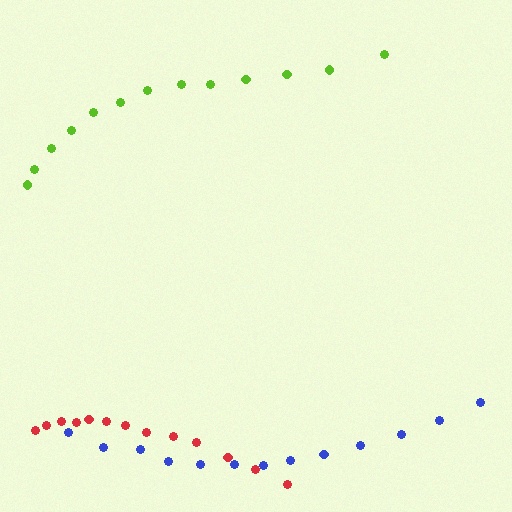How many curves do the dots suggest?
There are 3 distinct paths.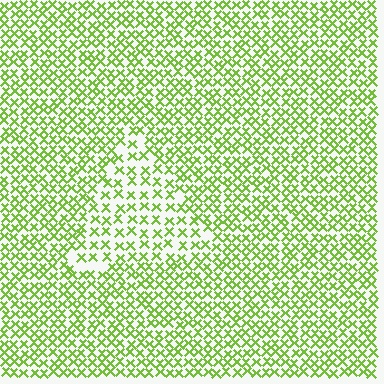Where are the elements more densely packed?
The elements are more densely packed outside the triangle boundary.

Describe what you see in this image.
The image contains small lime elements arranged at two different densities. A triangle-shaped region is visible where the elements are less densely packed than the surrounding area.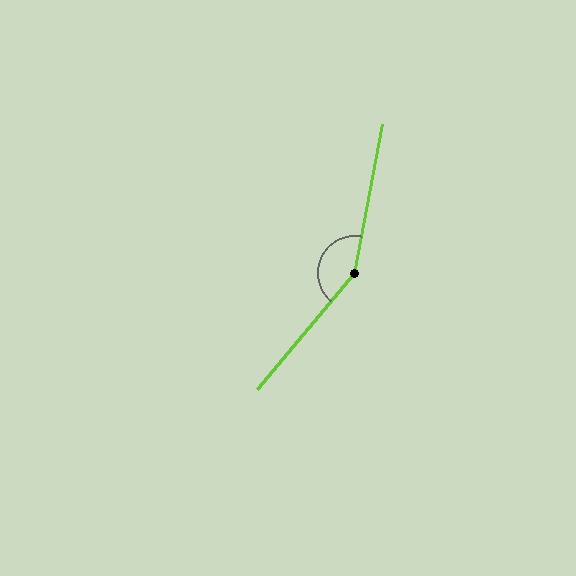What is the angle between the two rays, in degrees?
Approximately 151 degrees.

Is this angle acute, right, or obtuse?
It is obtuse.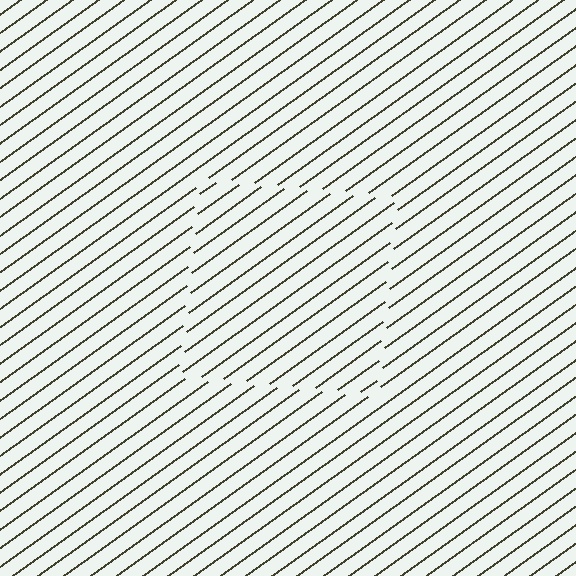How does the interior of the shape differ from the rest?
The interior of the shape contains the same grating, shifted by half a period — the contour is defined by the phase discontinuity where line-ends from the inner and outer gratings abut.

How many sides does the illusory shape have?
4 sides — the line-ends trace a square.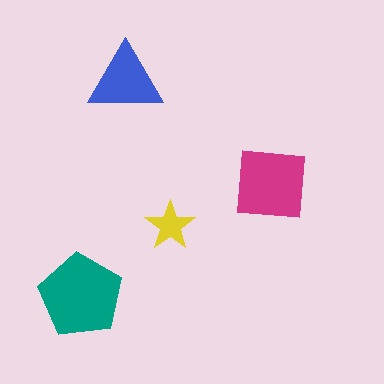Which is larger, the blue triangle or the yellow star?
The blue triangle.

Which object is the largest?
The teal pentagon.